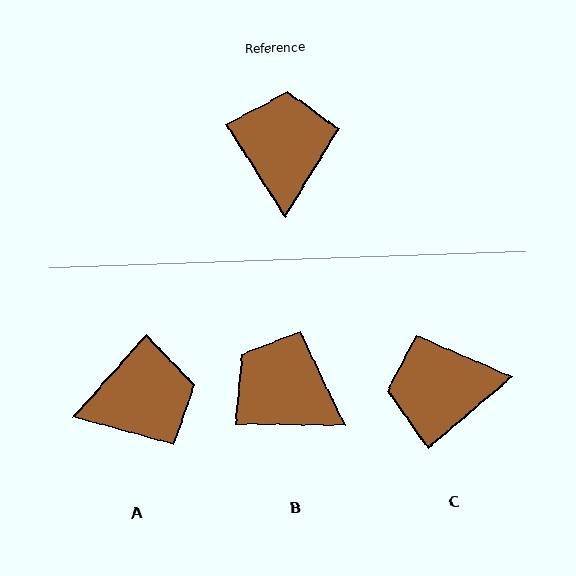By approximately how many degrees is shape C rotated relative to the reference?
Approximately 98 degrees counter-clockwise.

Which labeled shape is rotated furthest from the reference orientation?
C, about 98 degrees away.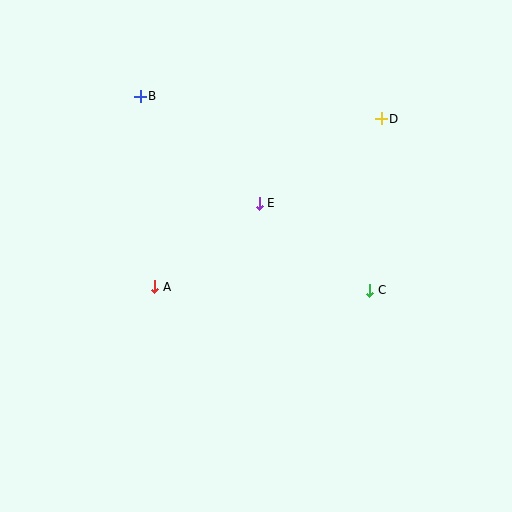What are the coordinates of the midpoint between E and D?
The midpoint between E and D is at (320, 161).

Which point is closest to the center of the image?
Point E at (259, 203) is closest to the center.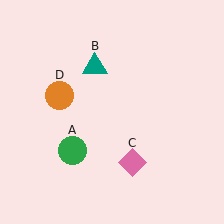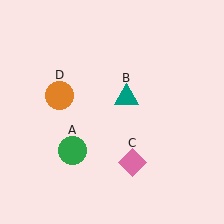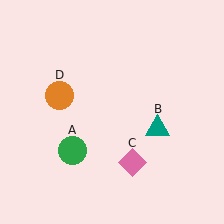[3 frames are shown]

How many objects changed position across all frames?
1 object changed position: teal triangle (object B).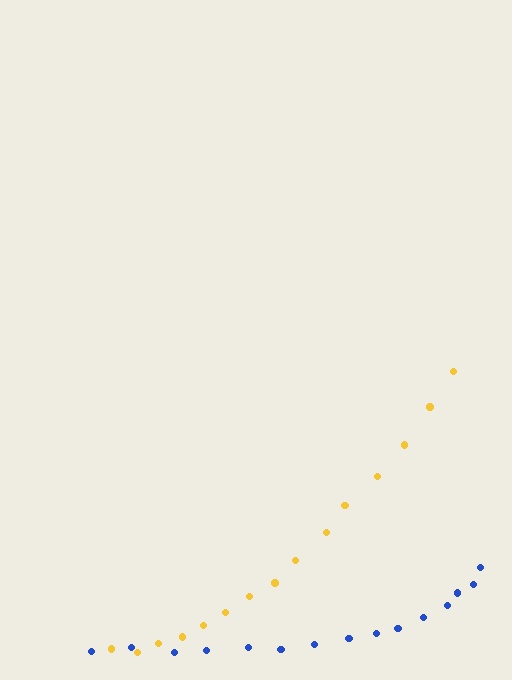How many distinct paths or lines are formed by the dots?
There are 2 distinct paths.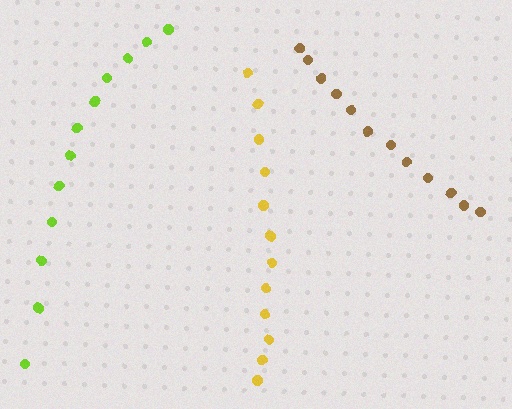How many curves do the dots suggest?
There are 3 distinct paths.